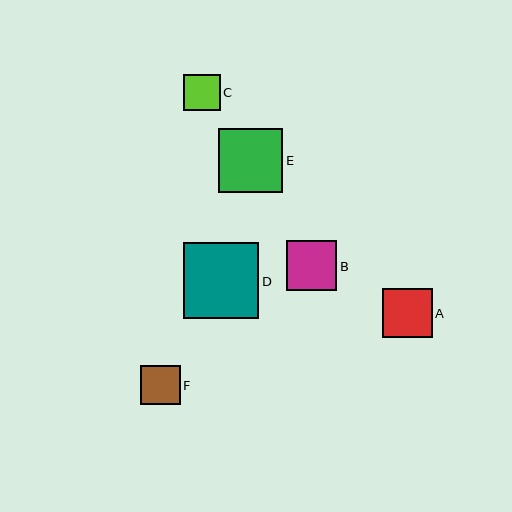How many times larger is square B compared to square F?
Square B is approximately 1.3 times the size of square F.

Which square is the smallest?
Square C is the smallest with a size of approximately 37 pixels.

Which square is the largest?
Square D is the largest with a size of approximately 76 pixels.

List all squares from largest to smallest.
From largest to smallest: D, E, B, A, F, C.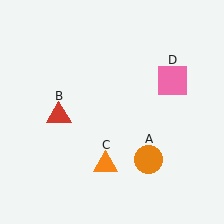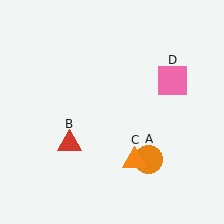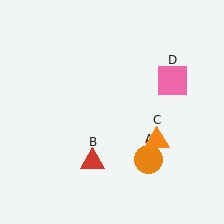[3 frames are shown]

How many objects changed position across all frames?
2 objects changed position: red triangle (object B), orange triangle (object C).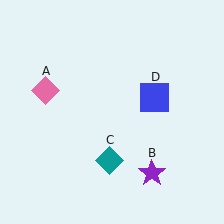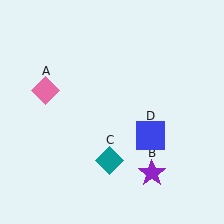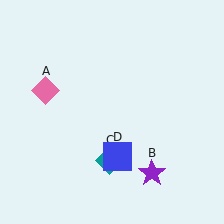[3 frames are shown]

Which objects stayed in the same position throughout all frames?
Pink diamond (object A) and purple star (object B) and teal diamond (object C) remained stationary.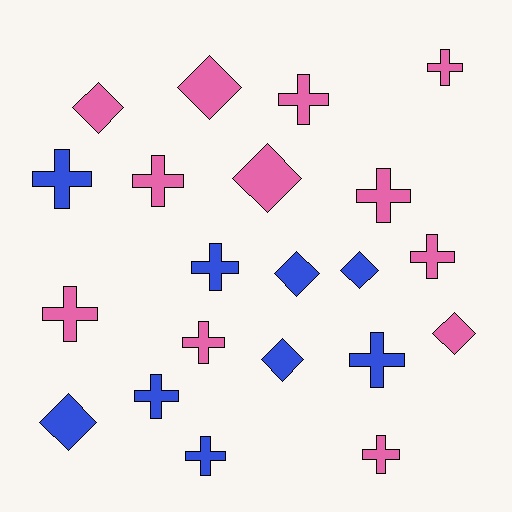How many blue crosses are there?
There are 5 blue crosses.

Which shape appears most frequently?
Cross, with 13 objects.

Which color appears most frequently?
Pink, with 12 objects.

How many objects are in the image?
There are 21 objects.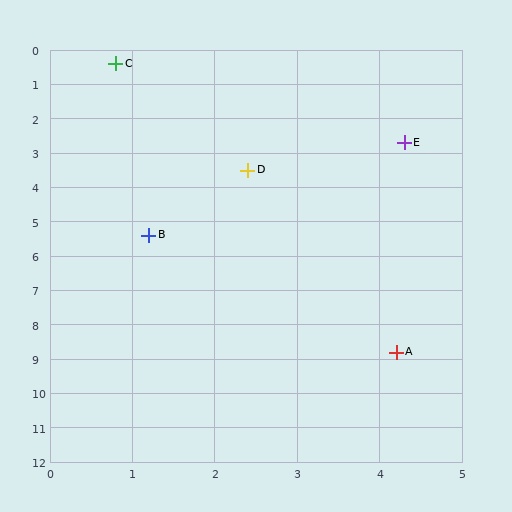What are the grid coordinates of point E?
Point E is at approximately (4.3, 2.7).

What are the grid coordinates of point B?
Point B is at approximately (1.2, 5.4).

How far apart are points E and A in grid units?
Points E and A are about 6.1 grid units apart.